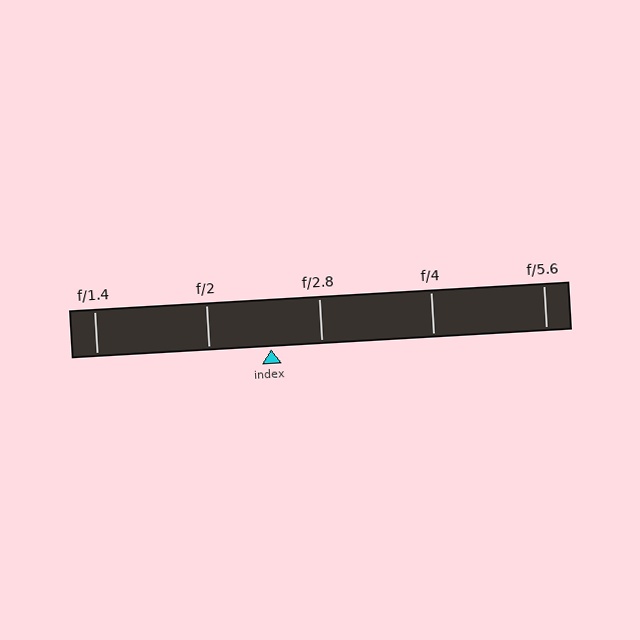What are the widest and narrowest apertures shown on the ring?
The widest aperture shown is f/1.4 and the narrowest is f/5.6.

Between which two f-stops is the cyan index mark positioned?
The index mark is between f/2 and f/2.8.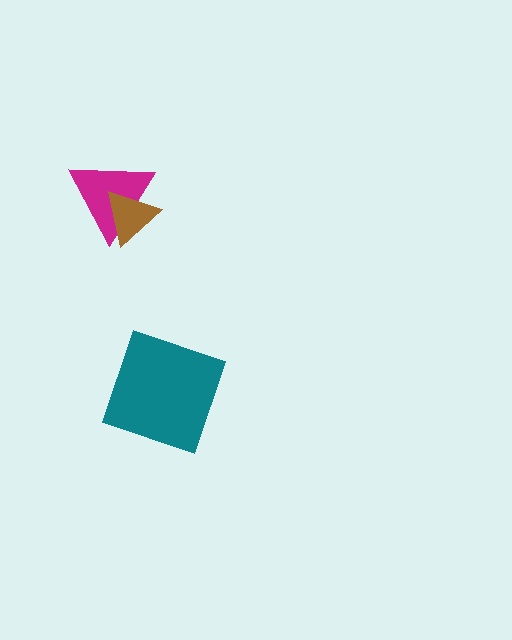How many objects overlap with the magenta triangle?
1 object overlaps with the magenta triangle.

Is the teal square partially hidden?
No, no other shape covers it.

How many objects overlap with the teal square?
0 objects overlap with the teal square.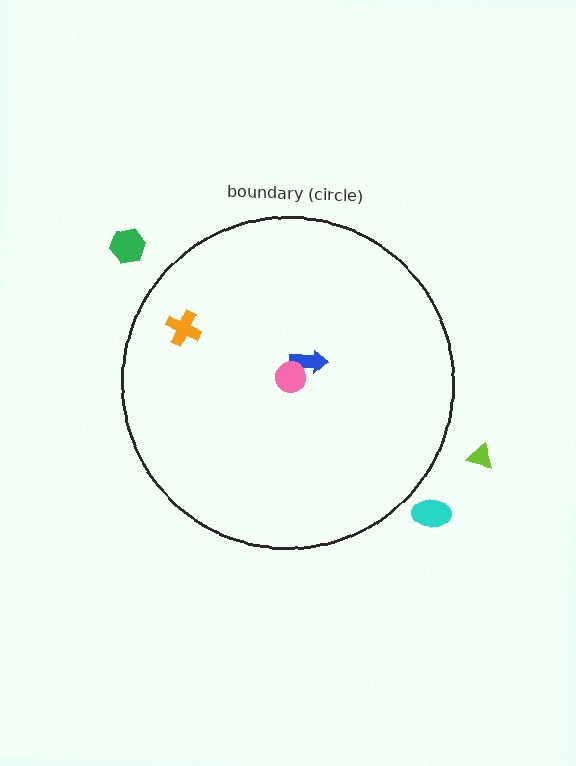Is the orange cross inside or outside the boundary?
Inside.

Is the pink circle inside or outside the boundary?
Inside.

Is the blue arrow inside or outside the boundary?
Inside.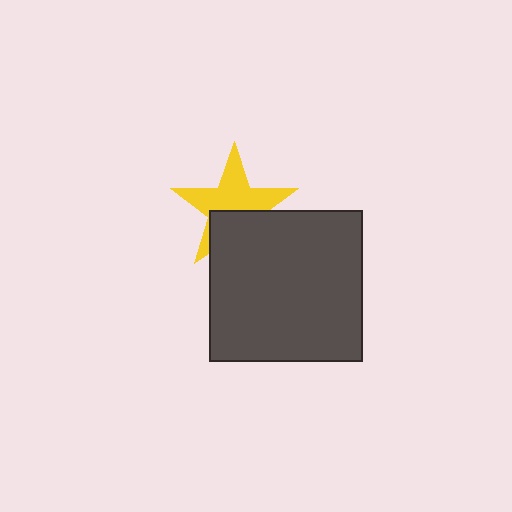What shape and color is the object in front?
The object in front is a dark gray rectangle.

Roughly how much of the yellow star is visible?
About half of it is visible (roughly 61%).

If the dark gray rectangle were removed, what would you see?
You would see the complete yellow star.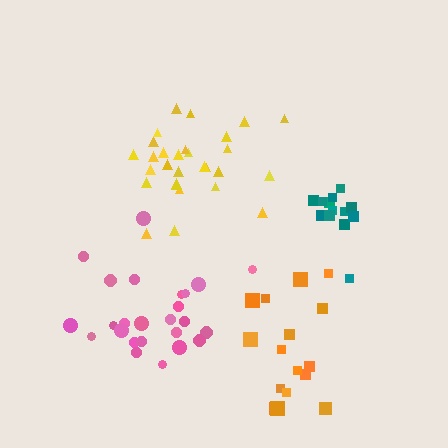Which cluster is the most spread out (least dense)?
Orange.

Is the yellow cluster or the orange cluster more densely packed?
Yellow.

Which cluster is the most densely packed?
Yellow.